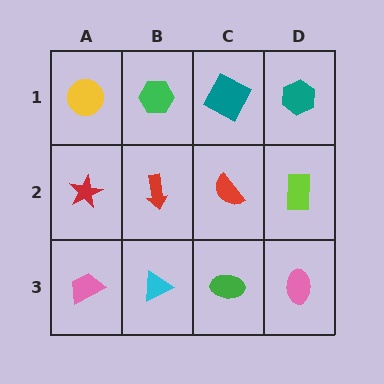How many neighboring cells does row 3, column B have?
3.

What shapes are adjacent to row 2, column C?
A teal square (row 1, column C), a green ellipse (row 3, column C), a red arrow (row 2, column B), a lime rectangle (row 2, column D).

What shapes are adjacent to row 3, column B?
A red arrow (row 2, column B), a pink trapezoid (row 3, column A), a green ellipse (row 3, column C).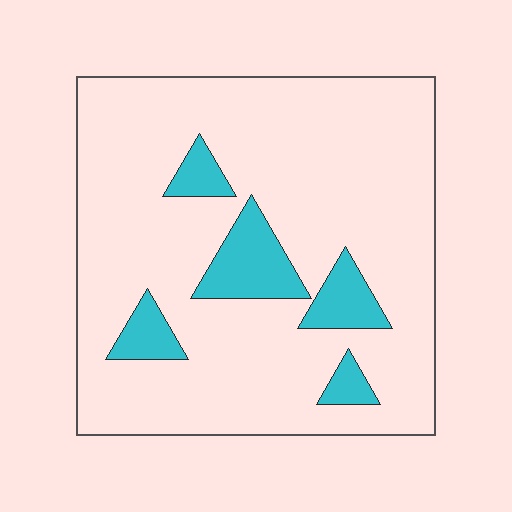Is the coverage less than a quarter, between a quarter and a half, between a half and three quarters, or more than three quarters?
Less than a quarter.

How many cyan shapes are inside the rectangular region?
5.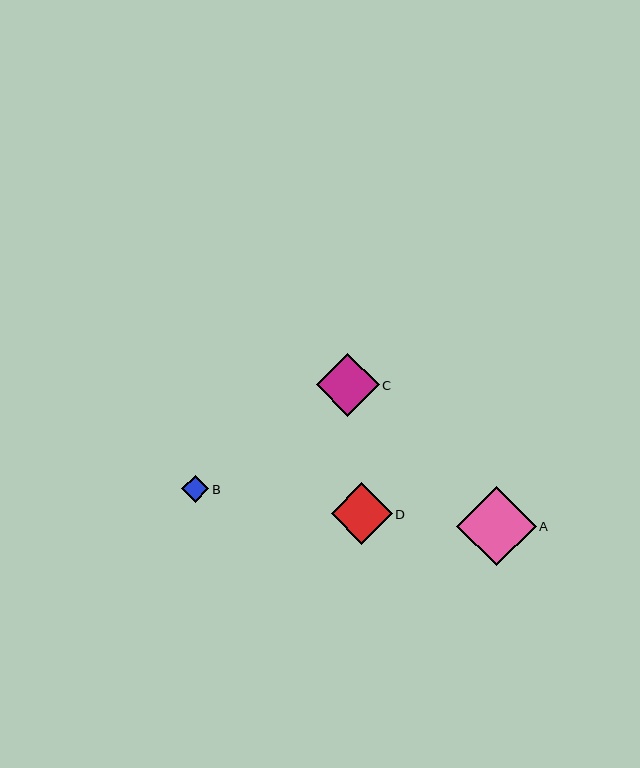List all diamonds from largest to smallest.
From largest to smallest: A, C, D, B.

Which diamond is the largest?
Diamond A is the largest with a size of approximately 79 pixels.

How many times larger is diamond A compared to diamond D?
Diamond A is approximately 1.3 times the size of diamond D.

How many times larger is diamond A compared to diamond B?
Diamond A is approximately 2.9 times the size of diamond B.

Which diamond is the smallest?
Diamond B is the smallest with a size of approximately 27 pixels.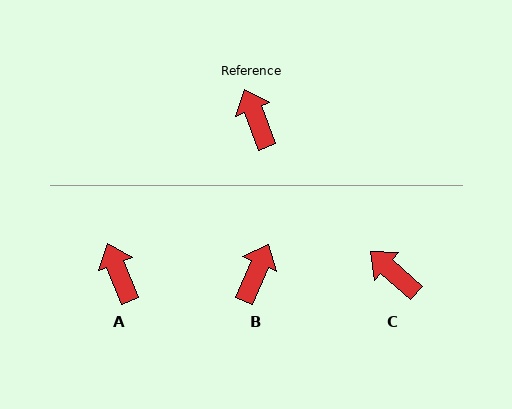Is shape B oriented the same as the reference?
No, it is off by about 45 degrees.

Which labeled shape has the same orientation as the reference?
A.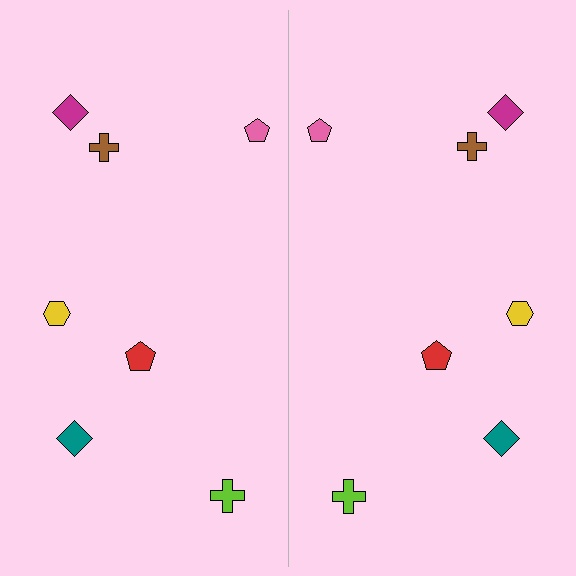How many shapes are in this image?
There are 14 shapes in this image.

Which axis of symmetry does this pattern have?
The pattern has a vertical axis of symmetry running through the center of the image.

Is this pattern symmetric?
Yes, this pattern has bilateral (reflection) symmetry.